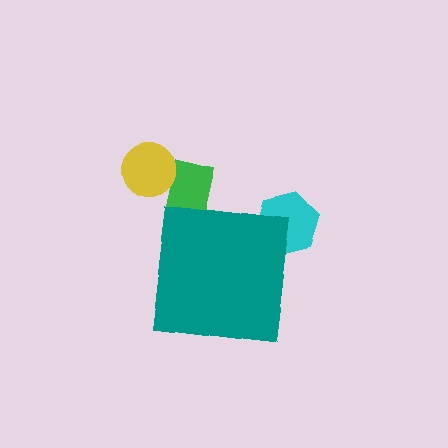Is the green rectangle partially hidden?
Yes, the green rectangle is partially hidden behind the teal square.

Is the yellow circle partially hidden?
No, the yellow circle is fully visible.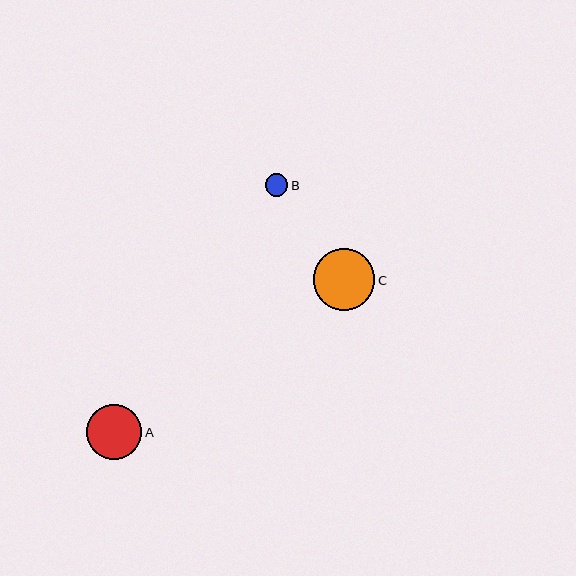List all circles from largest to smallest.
From largest to smallest: C, A, B.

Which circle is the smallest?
Circle B is the smallest with a size of approximately 23 pixels.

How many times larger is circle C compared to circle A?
Circle C is approximately 1.1 times the size of circle A.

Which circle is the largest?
Circle C is the largest with a size of approximately 61 pixels.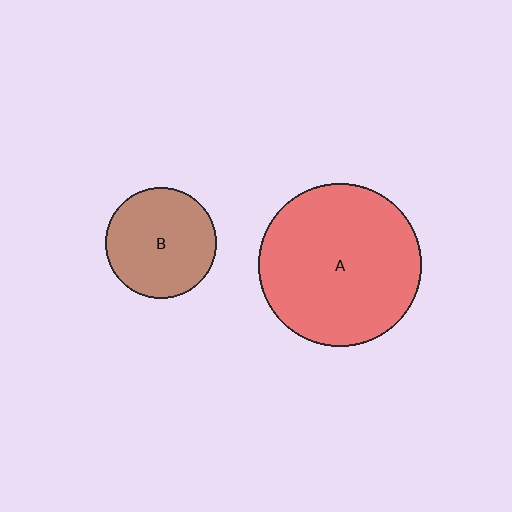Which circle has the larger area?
Circle A (red).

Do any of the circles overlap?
No, none of the circles overlap.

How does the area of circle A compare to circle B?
Approximately 2.2 times.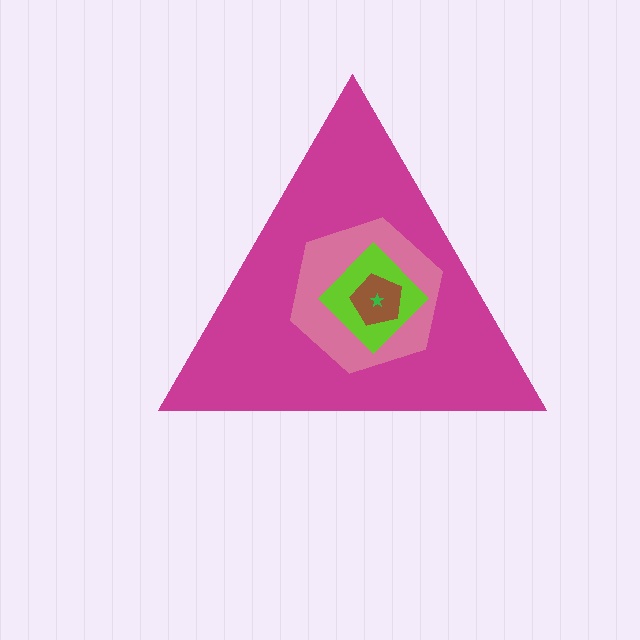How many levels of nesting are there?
5.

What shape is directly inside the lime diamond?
The brown pentagon.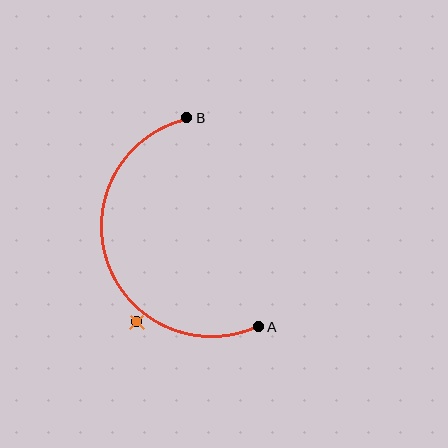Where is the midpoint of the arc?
The arc midpoint is the point on the curve farthest from the straight line joining A and B. It sits to the left of that line.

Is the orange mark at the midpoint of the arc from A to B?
No — the orange mark does not lie on the arc at all. It sits slightly outside the curve.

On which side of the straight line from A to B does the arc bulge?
The arc bulges to the left of the straight line connecting A and B.